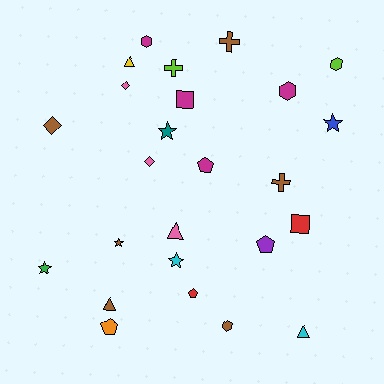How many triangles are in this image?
There are 4 triangles.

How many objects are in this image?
There are 25 objects.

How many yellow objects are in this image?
There is 1 yellow object.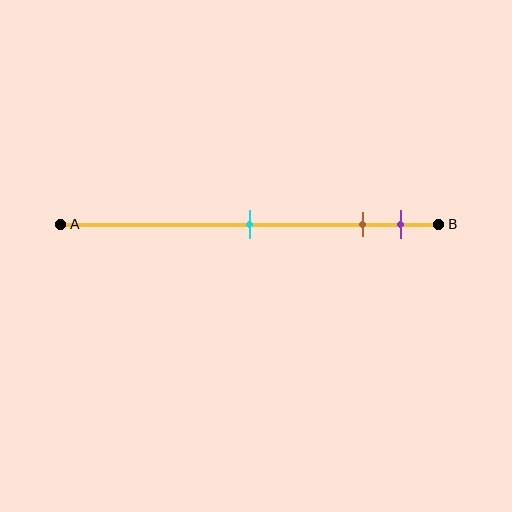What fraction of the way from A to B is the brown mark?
The brown mark is approximately 80% (0.8) of the way from A to B.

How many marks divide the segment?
There are 3 marks dividing the segment.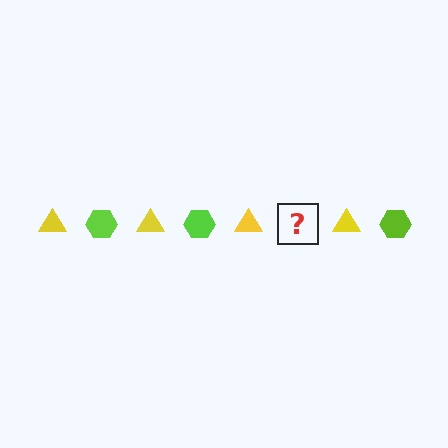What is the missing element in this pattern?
The missing element is a lime hexagon.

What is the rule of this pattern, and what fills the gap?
The rule is that the pattern alternates between yellow triangle and lime hexagon. The gap should be filled with a lime hexagon.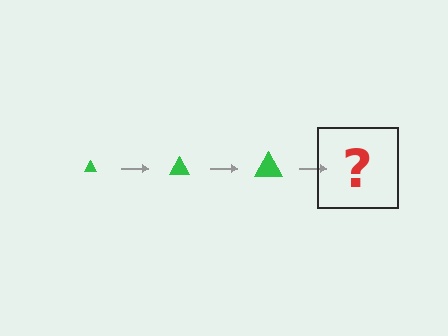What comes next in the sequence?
The next element should be a green triangle, larger than the previous one.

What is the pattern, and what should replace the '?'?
The pattern is that the triangle gets progressively larger each step. The '?' should be a green triangle, larger than the previous one.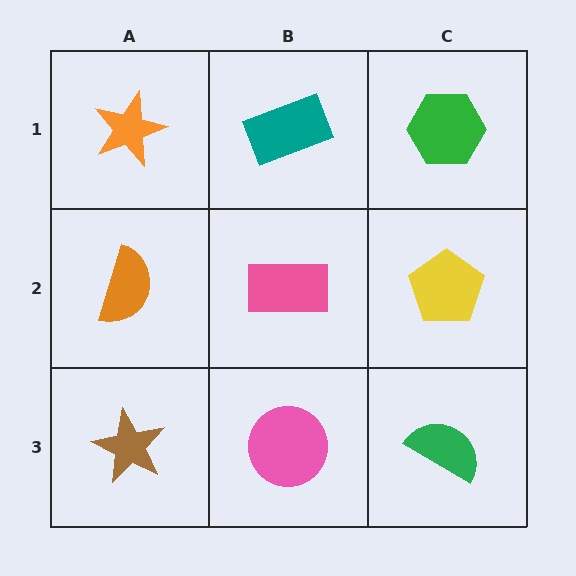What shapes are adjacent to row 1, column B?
A pink rectangle (row 2, column B), an orange star (row 1, column A), a green hexagon (row 1, column C).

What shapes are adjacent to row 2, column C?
A green hexagon (row 1, column C), a green semicircle (row 3, column C), a pink rectangle (row 2, column B).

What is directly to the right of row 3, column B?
A green semicircle.